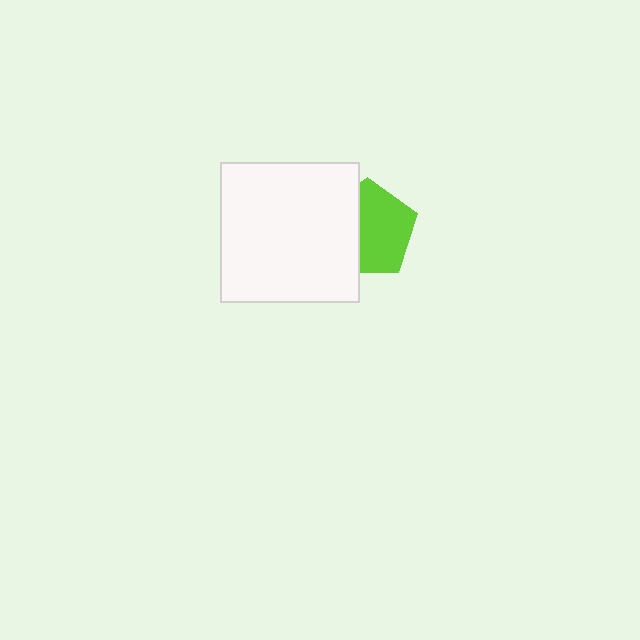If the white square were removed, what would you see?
You would see the complete lime pentagon.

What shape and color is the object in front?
The object in front is a white square.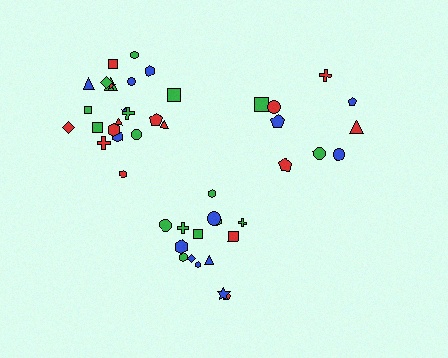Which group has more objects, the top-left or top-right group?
The top-left group.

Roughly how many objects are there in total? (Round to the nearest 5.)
Roughly 45 objects in total.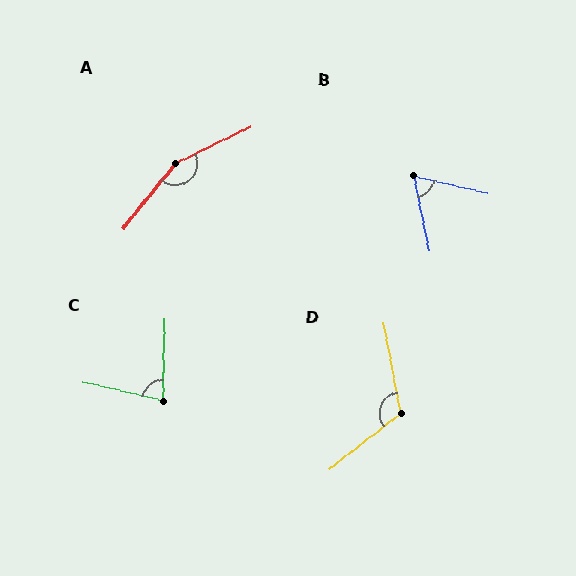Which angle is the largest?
A, at approximately 155 degrees.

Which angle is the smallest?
B, at approximately 65 degrees.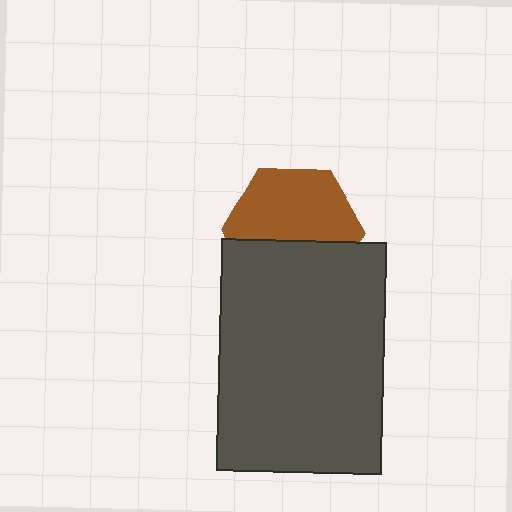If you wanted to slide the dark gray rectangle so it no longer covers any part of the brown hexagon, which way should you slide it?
Slide it down — that is the most direct way to separate the two shapes.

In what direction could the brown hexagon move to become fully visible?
The brown hexagon could move up. That would shift it out from behind the dark gray rectangle entirely.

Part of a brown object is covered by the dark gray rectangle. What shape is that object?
It is a hexagon.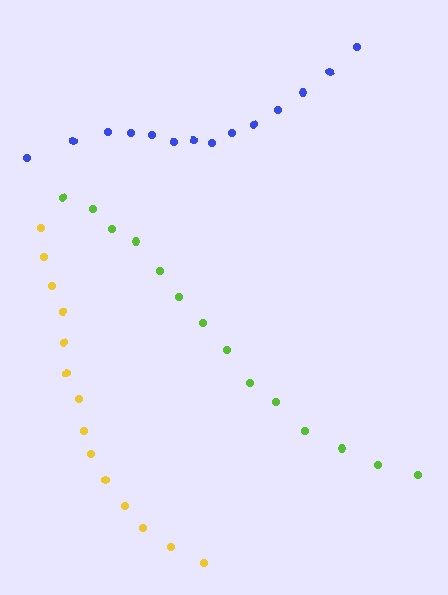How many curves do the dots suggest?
There are 3 distinct paths.